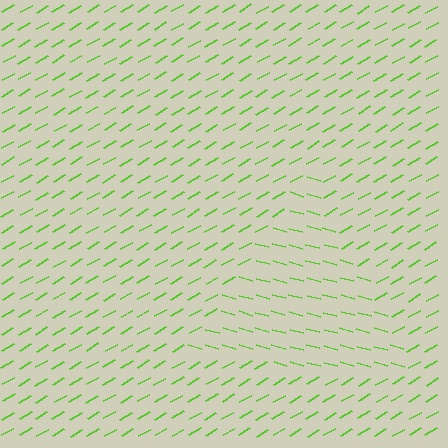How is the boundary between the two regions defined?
The boundary is defined purely by a change in line orientation (approximately 45 degrees difference). All lines are the same color and thickness.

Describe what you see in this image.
The image is filled with small lime line segments. A triangle region in the image has lines oriented differently from the surrounding lines, creating a visible texture boundary.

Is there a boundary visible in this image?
Yes, there is a texture boundary formed by a change in line orientation.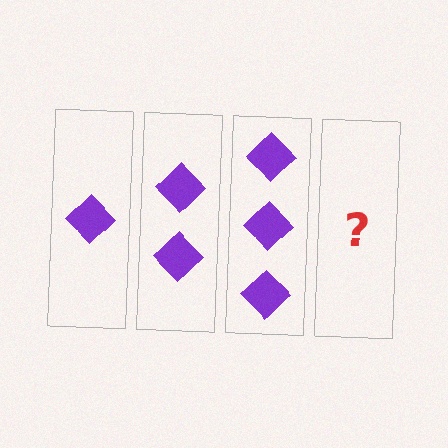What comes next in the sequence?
The next element should be 4 diamonds.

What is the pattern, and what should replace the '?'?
The pattern is that each step adds one more diamond. The '?' should be 4 diamonds.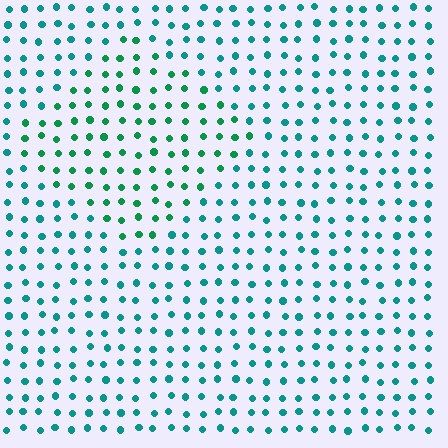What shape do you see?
I see a diamond.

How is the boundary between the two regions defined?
The boundary is defined purely by a slight shift in hue (about 31 degrees). Spacing, size, and orientation are identical on both sides.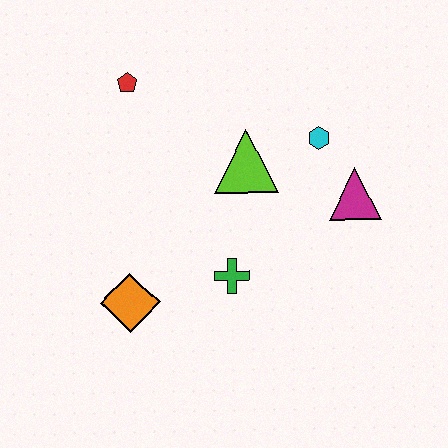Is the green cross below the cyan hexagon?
Yes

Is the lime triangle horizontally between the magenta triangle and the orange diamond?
Yes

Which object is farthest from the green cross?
The red pentagon is farthest from the green cross.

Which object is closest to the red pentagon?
The lime triangle is closest to the red pentagon.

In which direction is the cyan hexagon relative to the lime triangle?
The cyan hexagon is to the right of the lime triangle.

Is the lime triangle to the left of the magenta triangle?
Yes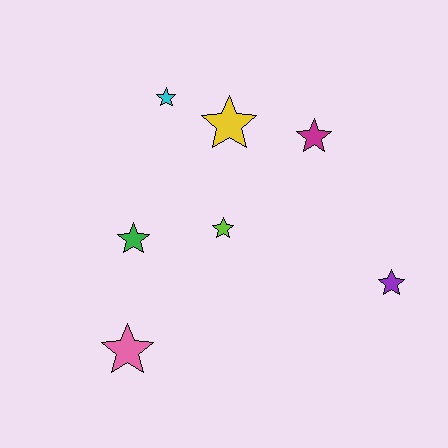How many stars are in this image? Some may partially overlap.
There are 7 stars.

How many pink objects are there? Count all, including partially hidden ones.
There is 1 pink object.